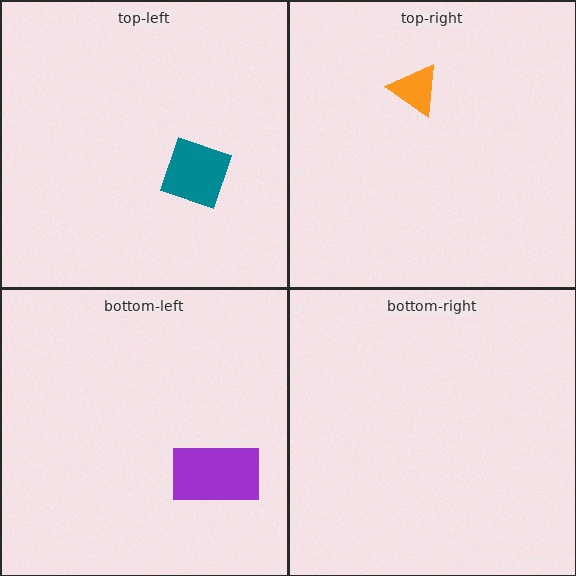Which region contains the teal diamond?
The top-left region.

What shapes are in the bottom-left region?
The purple rectangle.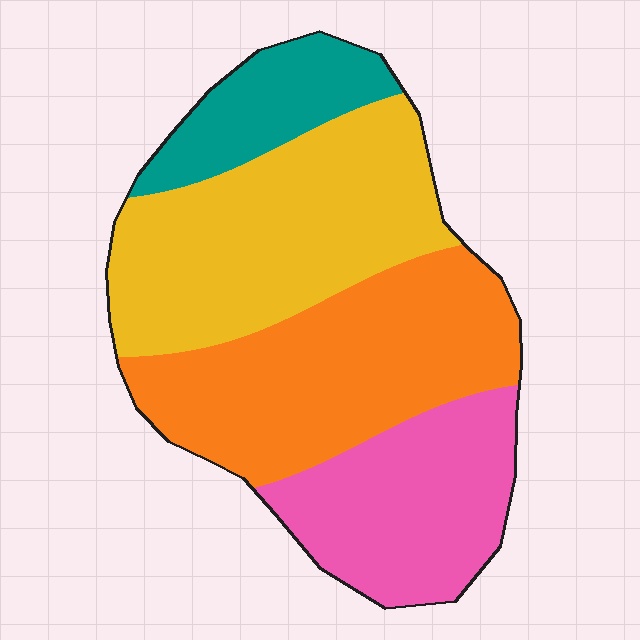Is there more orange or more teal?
Orange.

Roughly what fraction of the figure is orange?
Orange takes up between a quarter and a half of the figure.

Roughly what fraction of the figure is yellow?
Yellow takes up about one third (1/3) of the figure.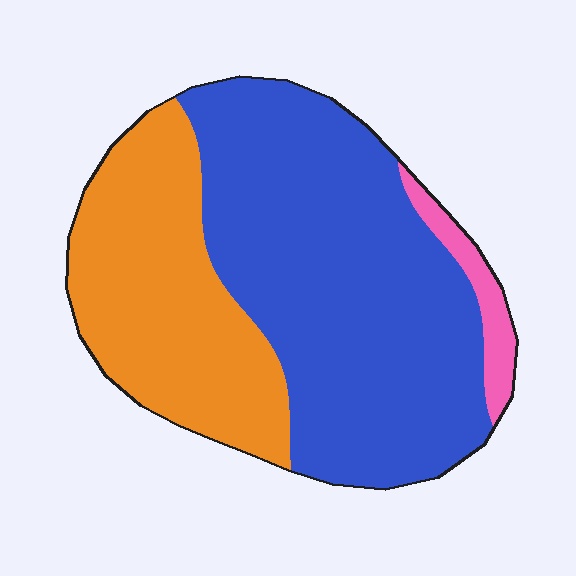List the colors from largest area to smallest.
From largest to smallest: blue, orange, pink.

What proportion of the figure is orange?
Orange covers 34% of the figure.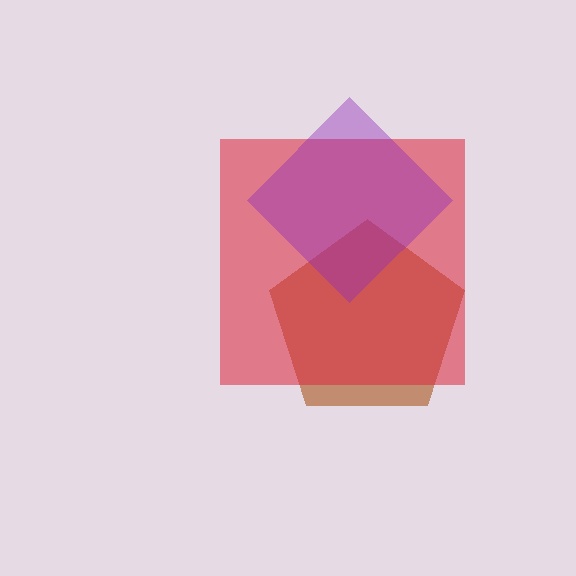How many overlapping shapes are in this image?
There are 3 overlapping shapes in the image.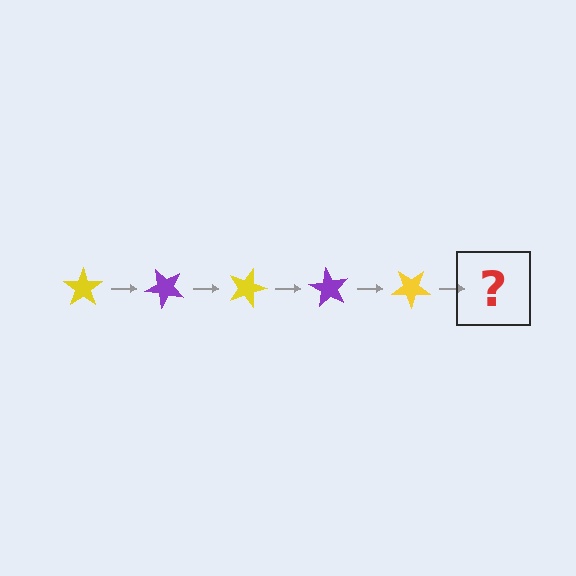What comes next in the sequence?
The next element should be a purple star, rotated 225 degrees from the start.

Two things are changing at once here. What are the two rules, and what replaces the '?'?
The two rules are that it rotates 45 degrees each step and the color cycles through yellow and purple. The '?' should be a purple star, rotated 225 degrees from the start.